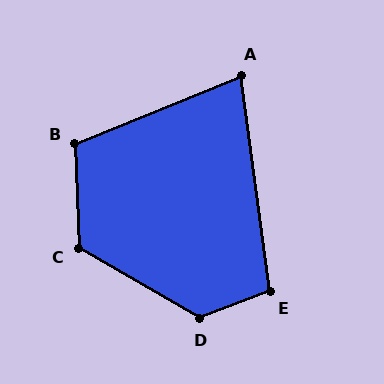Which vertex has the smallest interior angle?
A, at approximately 75 degrees.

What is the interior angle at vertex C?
Approximately 122 degrees (obtuse).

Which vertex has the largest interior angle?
D, at approximately 129 degrees.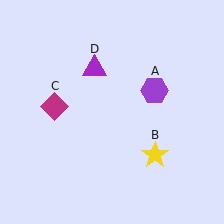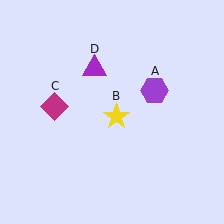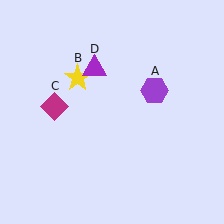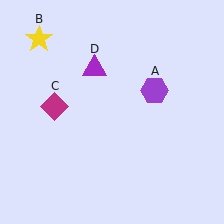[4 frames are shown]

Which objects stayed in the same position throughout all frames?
Purple hexagon (object A) and magenta diamond (object C) and purple triangle (object D) remained stationary.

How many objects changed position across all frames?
1 object changed position: yellow star (object B).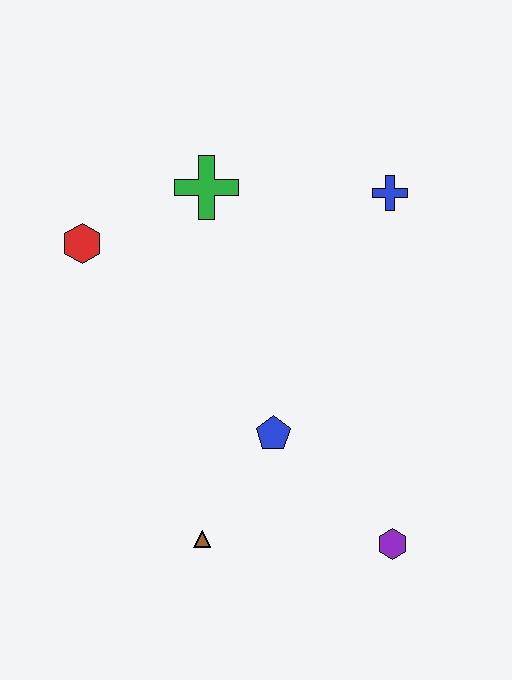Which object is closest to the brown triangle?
The blue pentagon is closest to the brown triangle.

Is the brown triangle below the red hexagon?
Yes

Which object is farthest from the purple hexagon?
The red hexagon is farthest from the purple hexagon.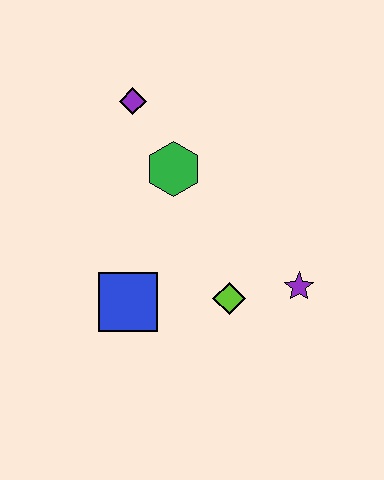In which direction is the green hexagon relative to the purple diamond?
The green hexagon is below the purple diamond.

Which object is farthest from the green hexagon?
The purple star is farthest from the green hexagon.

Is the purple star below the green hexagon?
Yes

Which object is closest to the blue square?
The lime diamond is closest to the blue square.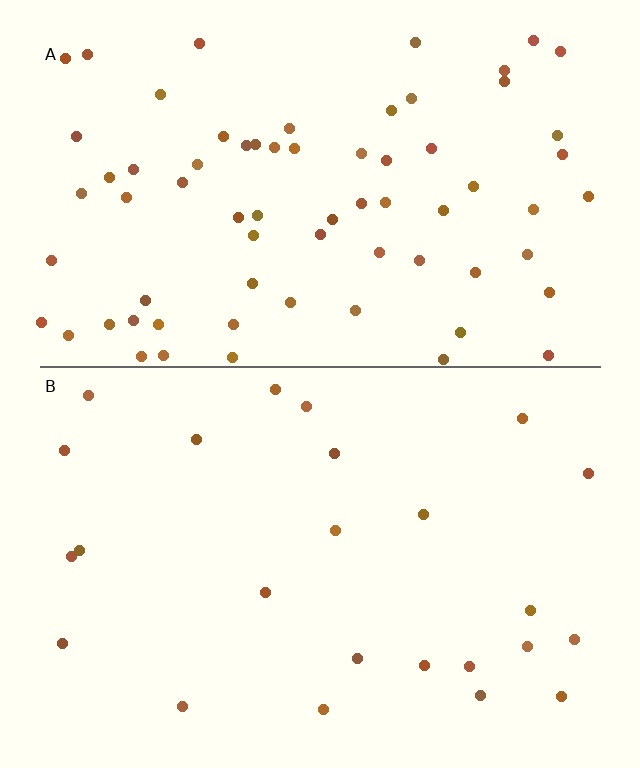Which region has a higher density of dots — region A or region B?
A (the top).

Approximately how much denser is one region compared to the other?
Approximately 2.9× — region A over region B.